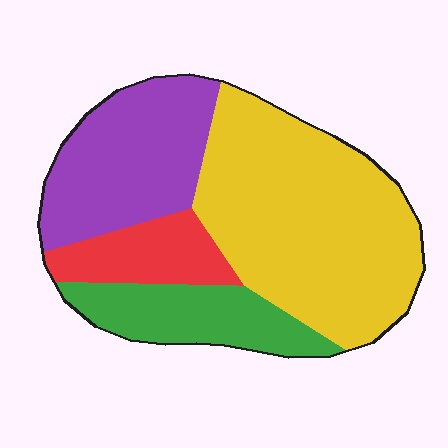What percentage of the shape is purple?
Purple takes up about one quarter (1/4) of the shape.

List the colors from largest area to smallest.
From largest to smallest: yellow, purple, green, red.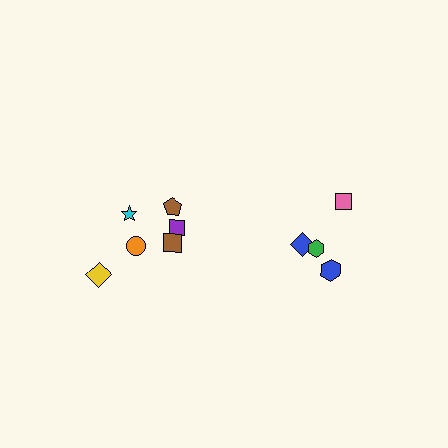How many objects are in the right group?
There are 4 objects.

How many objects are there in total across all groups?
There are 10 objects.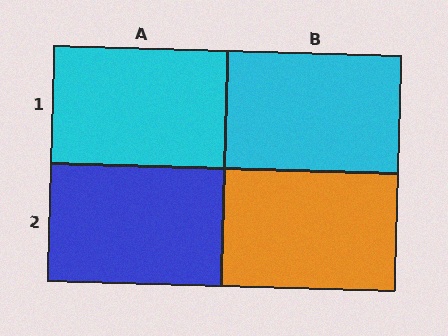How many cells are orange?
1 cell is orange.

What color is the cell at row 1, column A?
Cyan.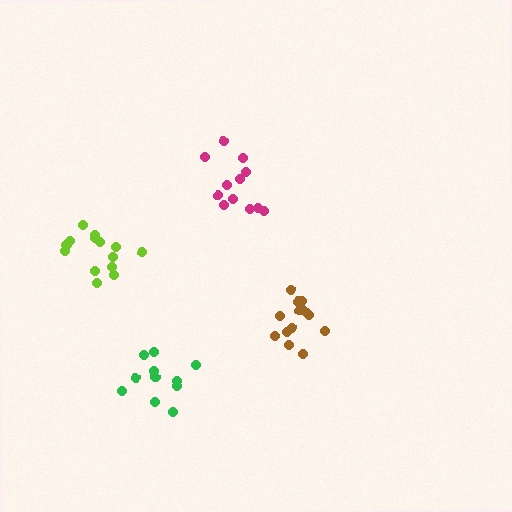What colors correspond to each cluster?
The clusters are colored: lime, magenta, brown, green.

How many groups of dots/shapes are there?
There are 4 groups.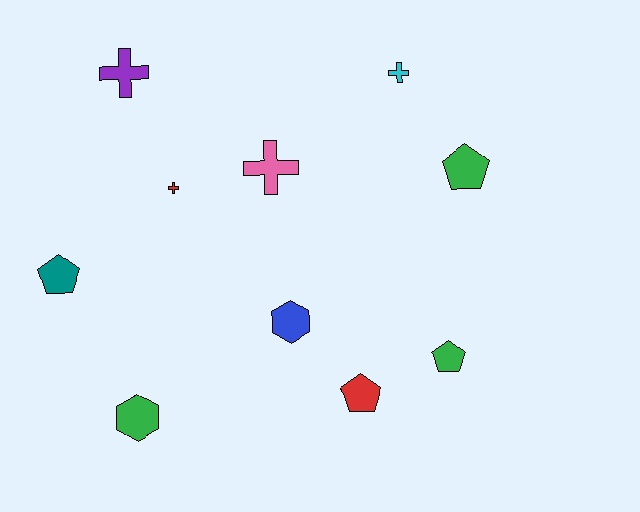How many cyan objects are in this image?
There is 1 cyan object.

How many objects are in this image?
There are 10 objects.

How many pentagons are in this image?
There are 4 pentagons.